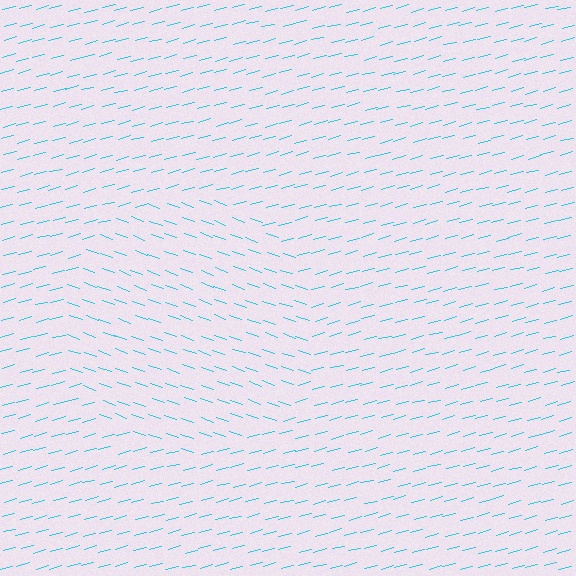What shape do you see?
I see a circle.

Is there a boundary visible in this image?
Yes, there is a texture boundary formed by a change in line orientation.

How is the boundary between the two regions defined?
The boundary is defined purely by a change in line orientation (approximately 34 degrees difference). All lines are the same color and thickness.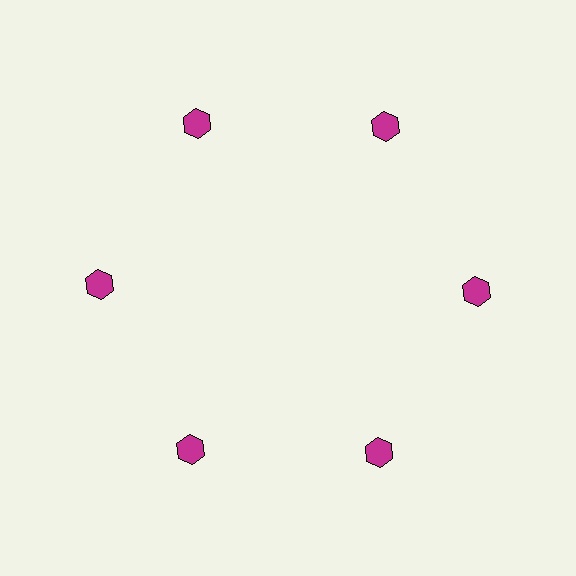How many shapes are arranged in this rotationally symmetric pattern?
There are 6 shapes, arranged in 6 groups of 1.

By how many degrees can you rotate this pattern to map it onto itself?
The pattern maps onto itself every 60 degrees of rotation.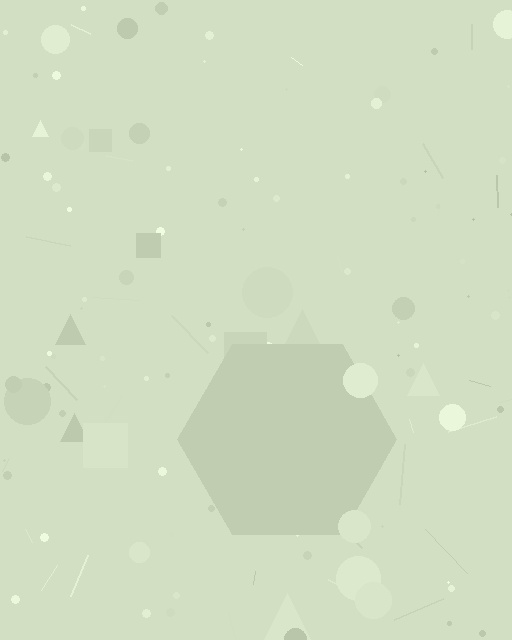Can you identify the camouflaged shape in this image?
The camouflaged shape is a hexagon.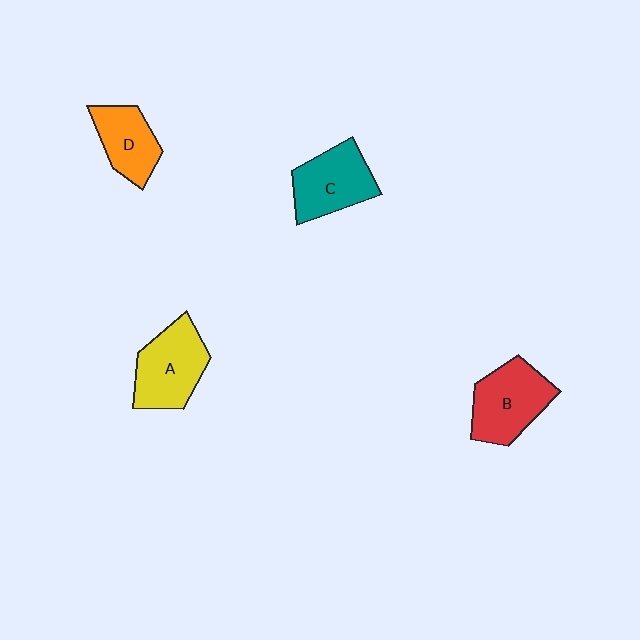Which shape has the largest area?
Shape B (red).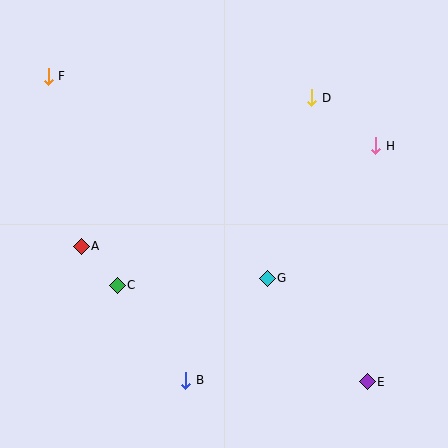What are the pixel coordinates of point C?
Point C is at (117, 285).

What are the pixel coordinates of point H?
Point H is at (376, 146).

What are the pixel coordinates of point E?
Point E is at (367, 382).